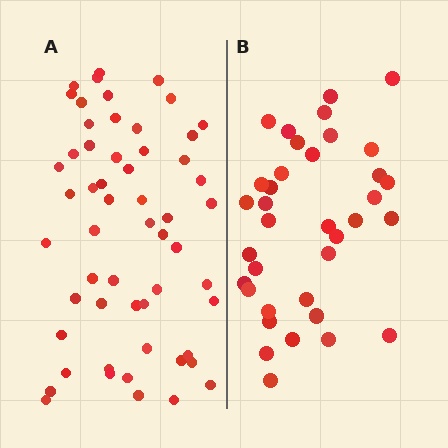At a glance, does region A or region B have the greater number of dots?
Region A (the left region) has more dots.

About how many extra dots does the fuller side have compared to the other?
Region A has approximately 20 more dots than region B.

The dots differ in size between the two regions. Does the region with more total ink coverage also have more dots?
No. Region B has more total ink coverage because its dots are larger, but region A actually contains more individual dots. Total area can be misleading — the number of items is what matters here.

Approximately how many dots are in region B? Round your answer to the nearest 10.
About 40 dots. (The exact count is 36, which rounds to 40.)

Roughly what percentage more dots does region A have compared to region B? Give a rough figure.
About 55% more.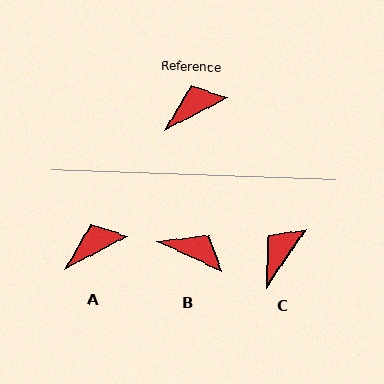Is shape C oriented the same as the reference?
No, it is off by about 29 degrees.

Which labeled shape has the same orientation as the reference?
A.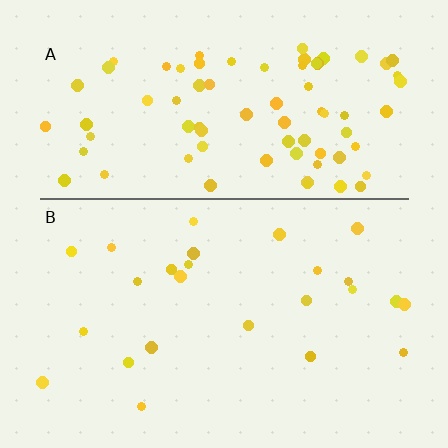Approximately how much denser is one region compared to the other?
Approximately 3.2× — region A over region B.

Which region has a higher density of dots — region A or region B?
A (the top).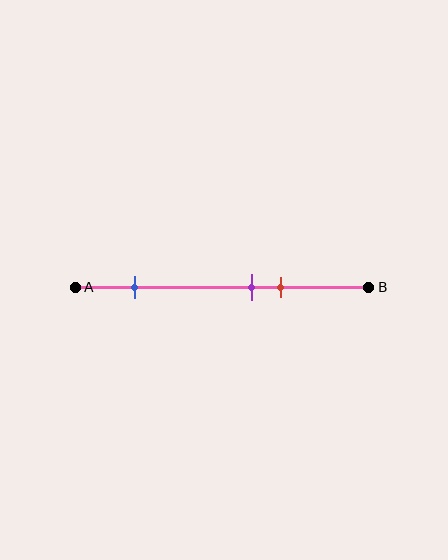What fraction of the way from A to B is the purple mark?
The purple mark is approximately 60% (0.6) of the way from A to B.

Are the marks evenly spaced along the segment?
No, the marks are not evenly spaced.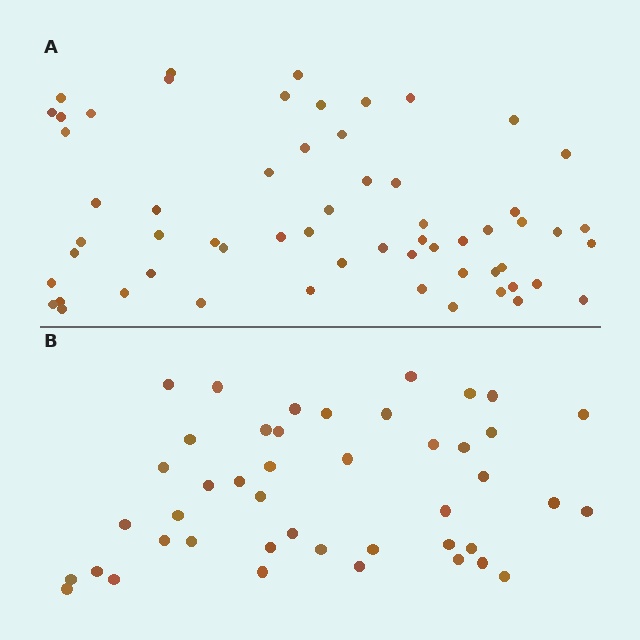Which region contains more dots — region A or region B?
Region A (the top region) has more dots.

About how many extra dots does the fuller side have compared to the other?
Region A has approximately 15 more dots than region B.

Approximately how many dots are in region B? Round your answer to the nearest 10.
About 40 dots. (The exact count is 44, which rounds to 40.)